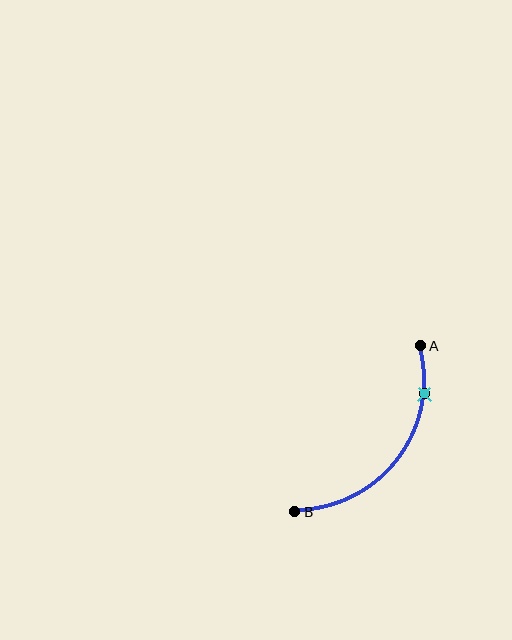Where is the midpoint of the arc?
The arc midpoint is the point on the curve farthest from the straight line joining A and B. It sits below and to the right of that line.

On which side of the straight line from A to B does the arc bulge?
The arc bulges below and to the right of the straight line connecting A and B.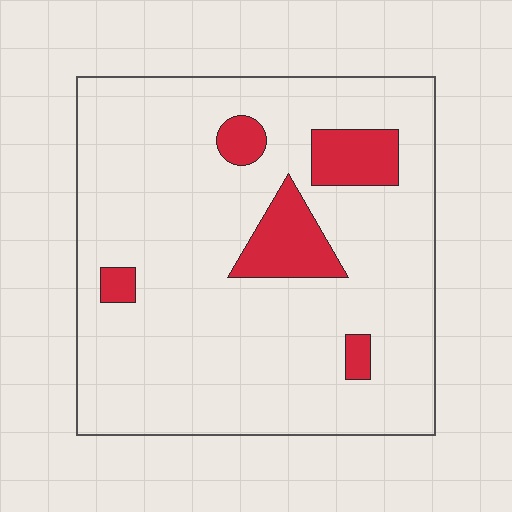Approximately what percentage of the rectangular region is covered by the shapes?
Approximately 10%.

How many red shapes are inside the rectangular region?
5.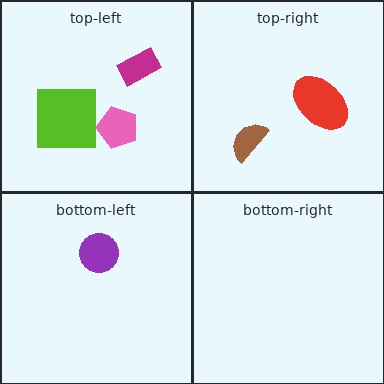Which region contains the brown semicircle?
The top-right region.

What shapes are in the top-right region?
The brown semicircle, the red ellipse.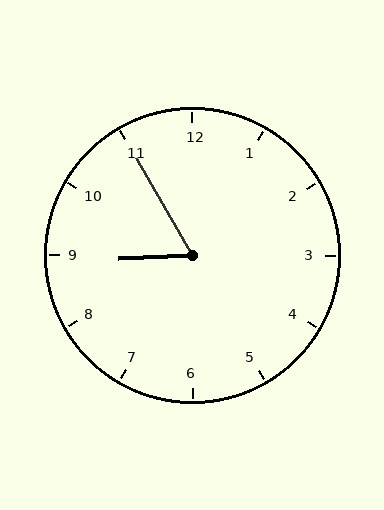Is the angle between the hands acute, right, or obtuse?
It is acute.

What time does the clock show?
8:55.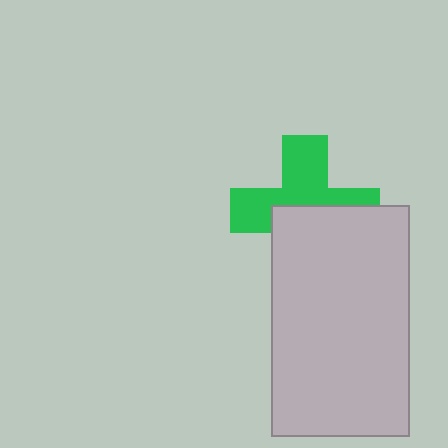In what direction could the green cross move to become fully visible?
The green cross could move up. That would shift it out from behind the light gray rectangle entirely.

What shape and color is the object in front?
The object in front is a light gray rectangle.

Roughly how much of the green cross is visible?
About half of it is visible (roughly 54%).